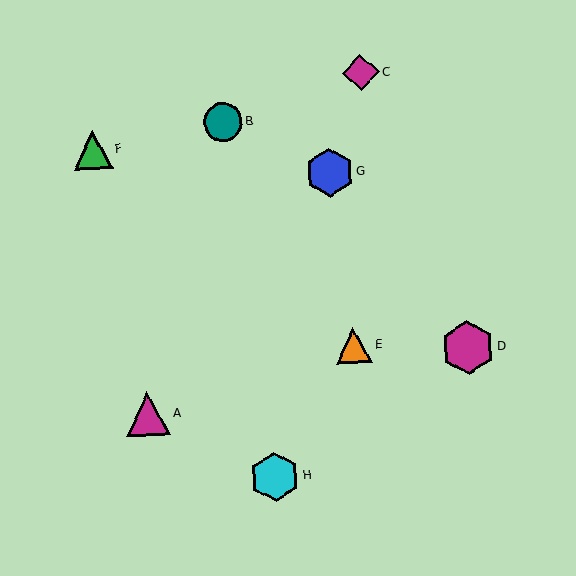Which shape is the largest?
The magenta hexagon (labeled D) is the largest.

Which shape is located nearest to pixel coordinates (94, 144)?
The green triangle (labeled F) at (93, 150) is nearest to that location.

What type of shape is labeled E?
Shape E is an orange triangle.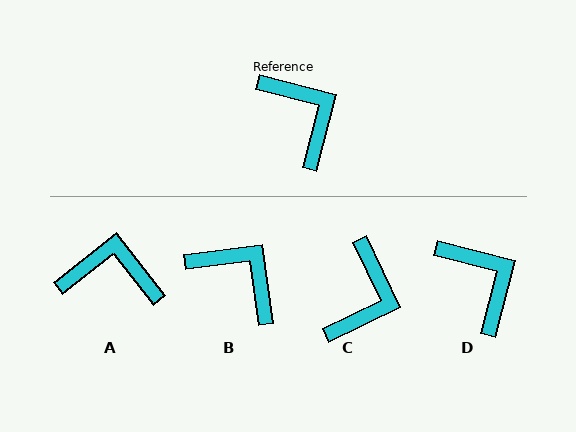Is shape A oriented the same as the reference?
No, it is off by about 52 degrees.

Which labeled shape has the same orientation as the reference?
D.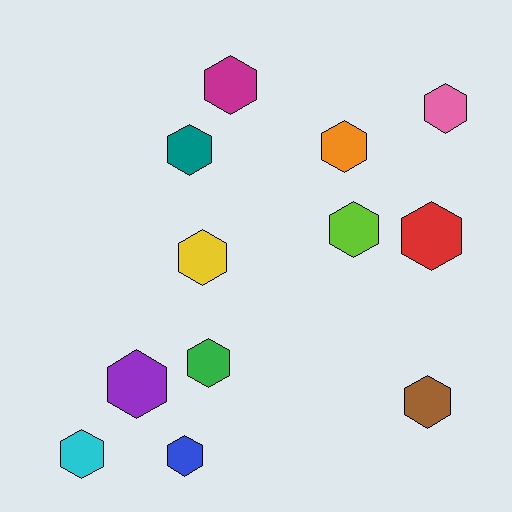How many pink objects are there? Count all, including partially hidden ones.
There is 1 pink object.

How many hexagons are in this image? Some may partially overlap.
There are 12 hexagons.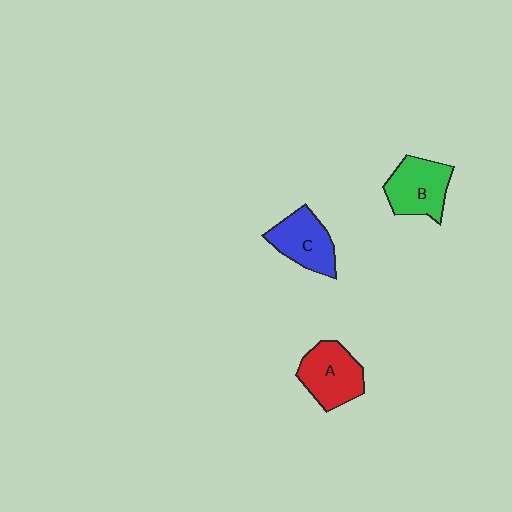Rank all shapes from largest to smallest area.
From largest to smallest: A (red), B (green), C (blue).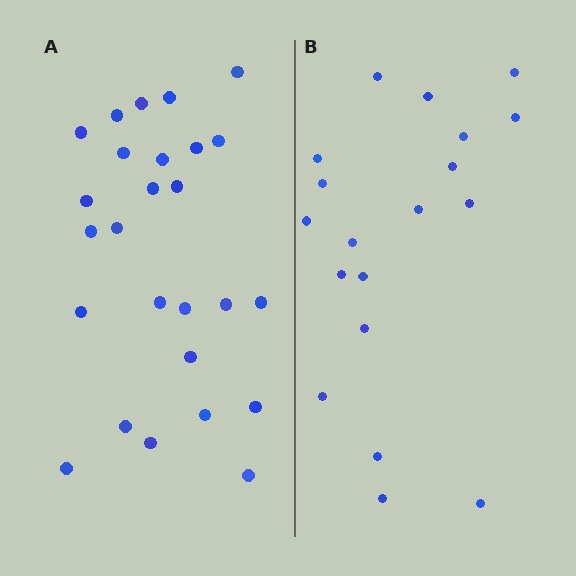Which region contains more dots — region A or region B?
Region A (the left region) has more dots.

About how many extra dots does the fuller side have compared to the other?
Region A has roughly 8 or so more dots than region B.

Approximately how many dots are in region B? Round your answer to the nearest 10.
About 20 dots. (The exact count is 19, which rounds to 20.)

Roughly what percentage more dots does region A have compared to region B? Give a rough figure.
About 35% more.